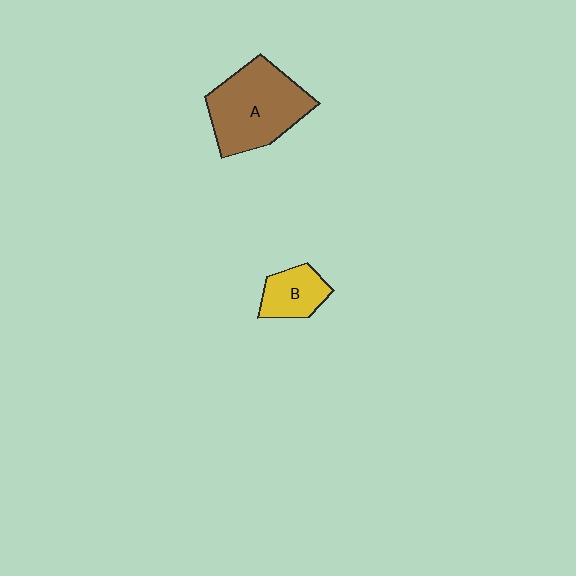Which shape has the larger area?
Shape A (brown).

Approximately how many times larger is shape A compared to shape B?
Approximately 2.3 times.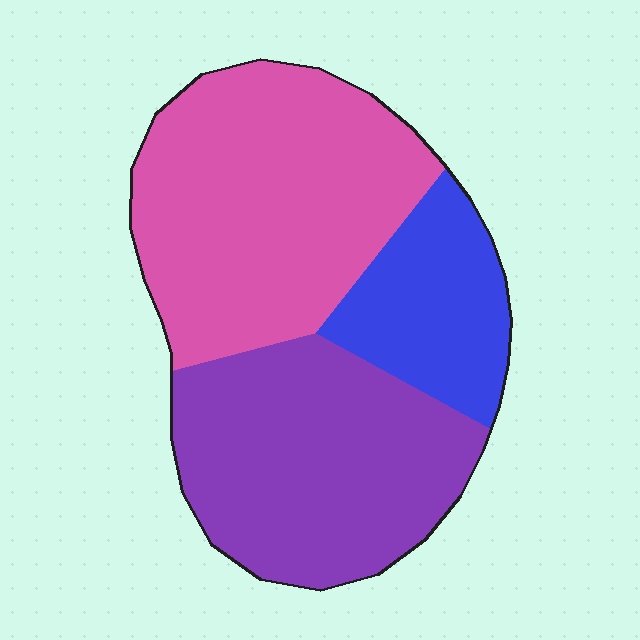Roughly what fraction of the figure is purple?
Purple takes up between a third and a half of the figure.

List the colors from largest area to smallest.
From largest to smallest: pink, purple, blue.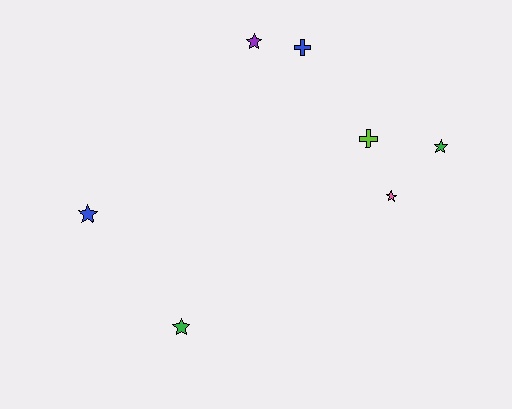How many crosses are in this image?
There are 2 crosses.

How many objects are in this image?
There are 7 objects.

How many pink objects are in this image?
There is 1 pink object.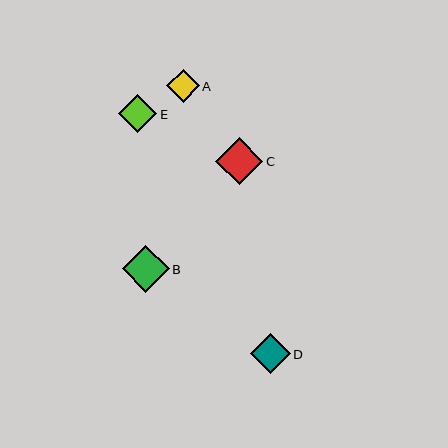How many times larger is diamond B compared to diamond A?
Diamond B is approximately 1.4 times the size of diamond A.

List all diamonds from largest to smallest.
From largest to smallest: B, C, D, E, A.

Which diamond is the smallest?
Diamond A is the smallest with a size of approximately 33 pixels.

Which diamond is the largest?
Diamond B is the largest with a size of approximately 47 pixels.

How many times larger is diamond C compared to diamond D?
Diamond C is approximately 1.2 times the size of diamond D.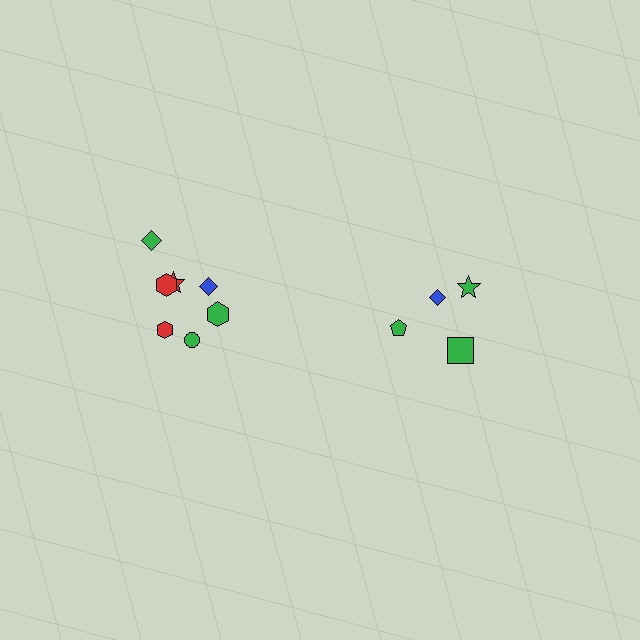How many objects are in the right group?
There are 4 objects.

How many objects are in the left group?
There are 7 objects.